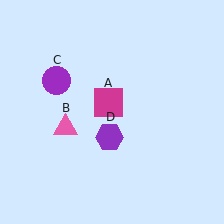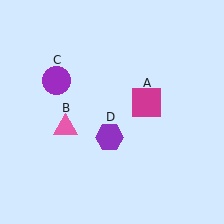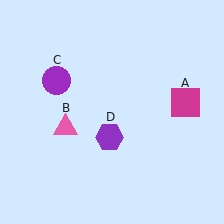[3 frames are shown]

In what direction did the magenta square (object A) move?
The magenta square (object A) moved right.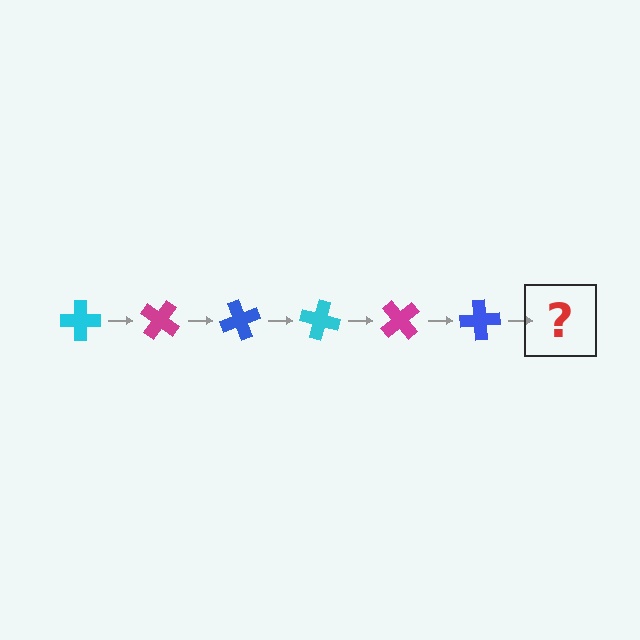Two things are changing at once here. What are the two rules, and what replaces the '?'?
The two rules are that it rotates 35 degrees each step and the color cycles through cyan, magenta, and blue. The '?' should be a cyan cross, rotated 210 degrees from the start.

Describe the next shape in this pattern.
It should be a cyan cross, rotated 210 degrees from the start.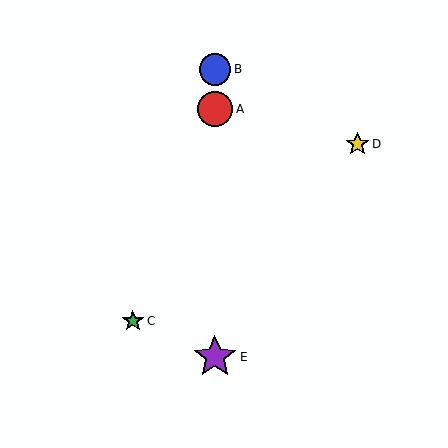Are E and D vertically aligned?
No, E is at x≈215 and D is at x≈358.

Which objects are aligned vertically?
Objects A, B, E are aligned vertically.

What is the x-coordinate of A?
Object A is at x≈215.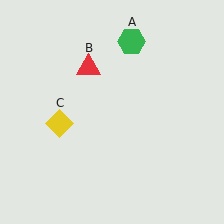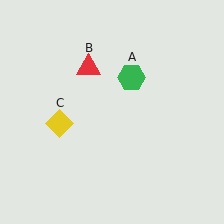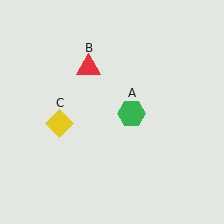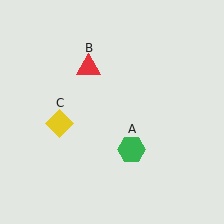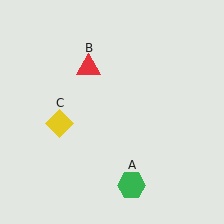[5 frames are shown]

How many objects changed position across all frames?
1 object changed position: green hexagon (object A).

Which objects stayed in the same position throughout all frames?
Red triangle (object B) and yellow diamond (object C) remained stationary.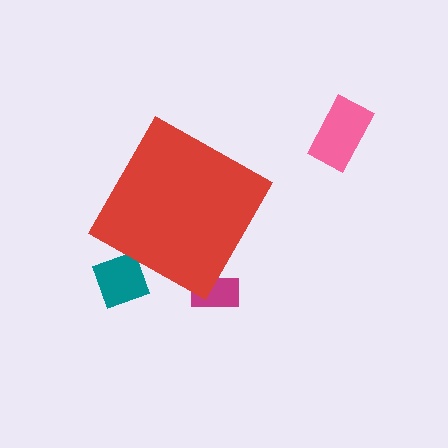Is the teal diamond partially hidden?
Yes, the teal diamond is partially hidden behind the red diamond.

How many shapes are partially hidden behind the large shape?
2 shapes are partially hidden.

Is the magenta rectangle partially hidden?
Yes, the magenta rectangle is partially hidden behind the red diamond.